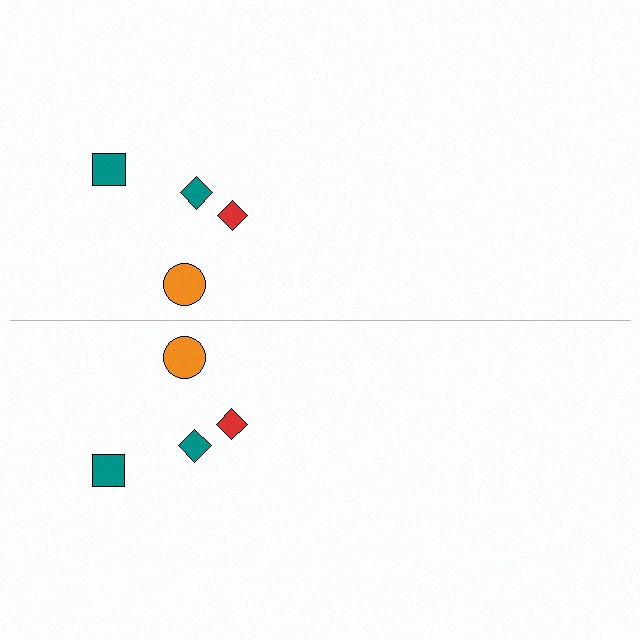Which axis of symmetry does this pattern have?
The pattern has a horizontal axis of symmetry running through the center of the image.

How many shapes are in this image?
There are 8 shapes in this image.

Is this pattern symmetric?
Yes, this pattern has bilateral (reflection) symmetry.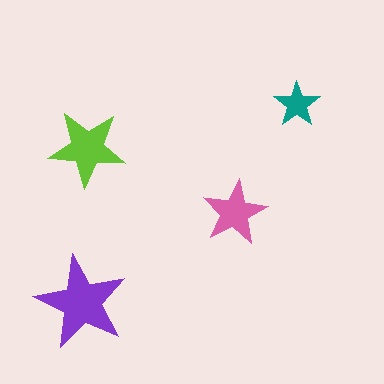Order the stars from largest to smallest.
the purple one, the lime one, the pink one, the teal one.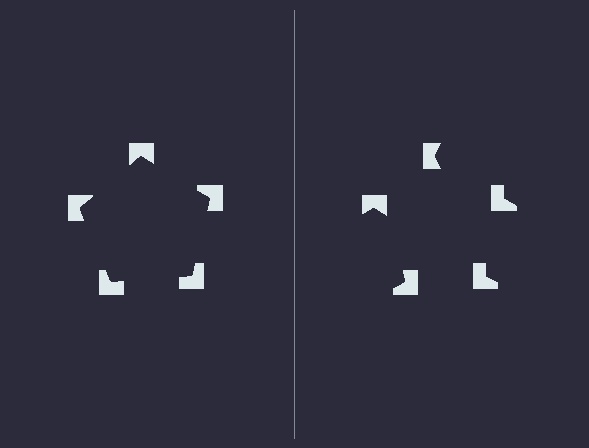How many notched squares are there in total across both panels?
10 — 5 on each side.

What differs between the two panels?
The notched squares are positioned identically on both sides; only the wedge orientations differ. On the left they align to a pentagon; on the right they are misaligned.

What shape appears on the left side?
An illusory pentagon.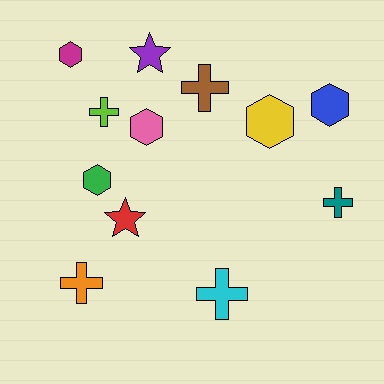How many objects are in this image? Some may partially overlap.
There are 12 objects.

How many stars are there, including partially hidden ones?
There are 2 stars.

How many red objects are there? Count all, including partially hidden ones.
There is 1 red object.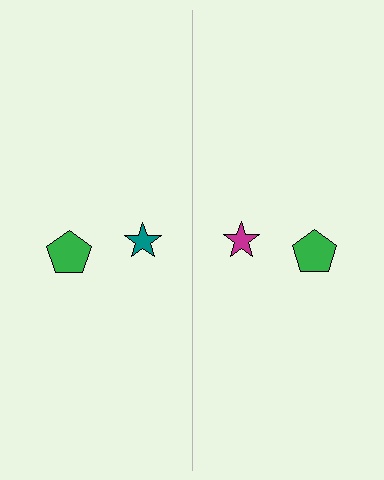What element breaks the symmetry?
The magenta star on the right side breaks the symmetry — its mirror counterpart is teal.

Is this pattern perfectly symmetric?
No, the pattern is not perfectly symmetric. The magenta star on the right side breaks the symmetry — its mirror counterpart is teal.